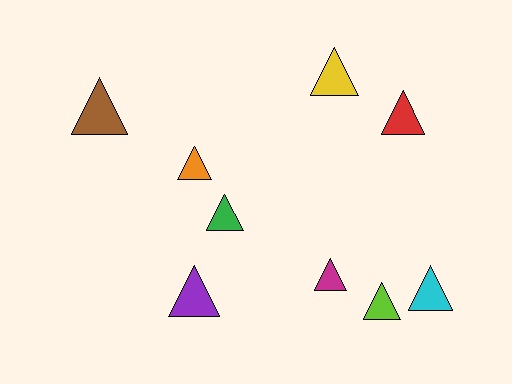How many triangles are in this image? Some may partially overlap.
There are 9 triangles.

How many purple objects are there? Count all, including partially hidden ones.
There is 1 purple object.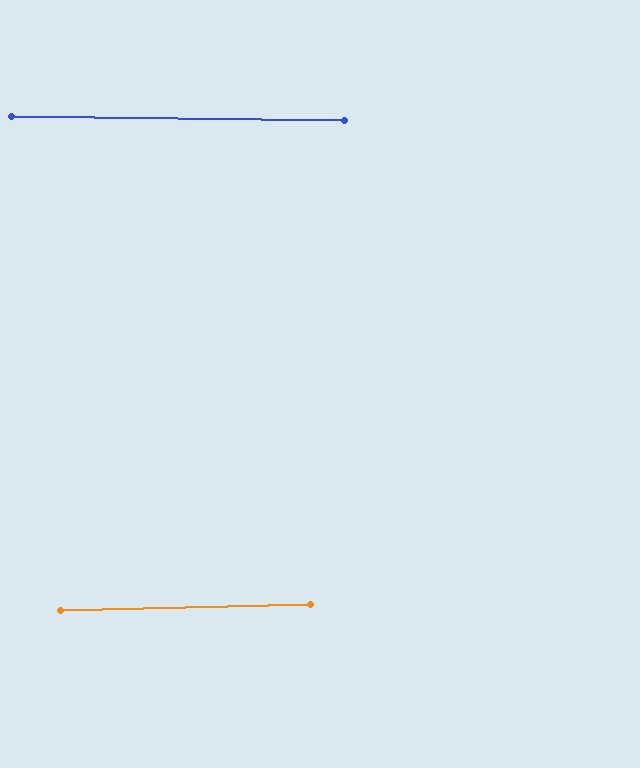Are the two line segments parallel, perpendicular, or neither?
Parallel — their directions differ by only 1.9°.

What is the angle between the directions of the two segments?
Approximately 2 degrees.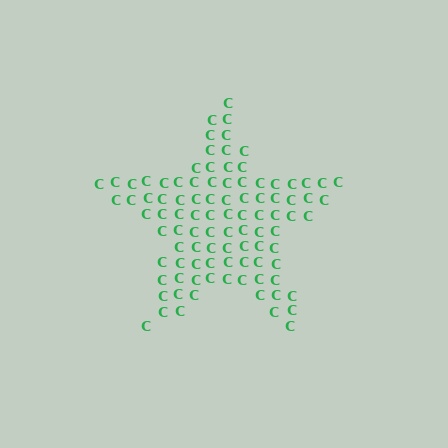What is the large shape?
The large shape is a star.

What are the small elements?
The small elements are letter C's.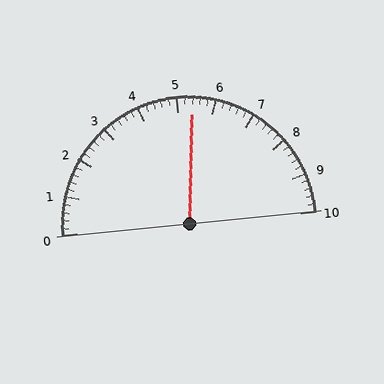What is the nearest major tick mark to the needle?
The nearest major tick mark is 5.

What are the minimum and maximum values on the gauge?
The gauge ranges from 0 to 10.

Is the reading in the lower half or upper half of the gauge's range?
The reading is in the upper half of the range (0 to 10).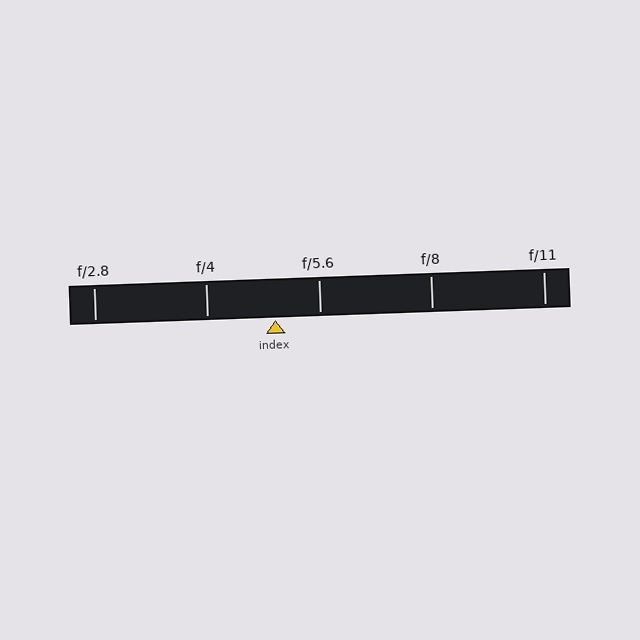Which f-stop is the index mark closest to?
The index mark is closest to f/5.6.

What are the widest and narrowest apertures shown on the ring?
The widest aperture shown is f/2.8 and the narrowest is f/11.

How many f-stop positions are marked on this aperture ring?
There are 5 f-stop positions marked.